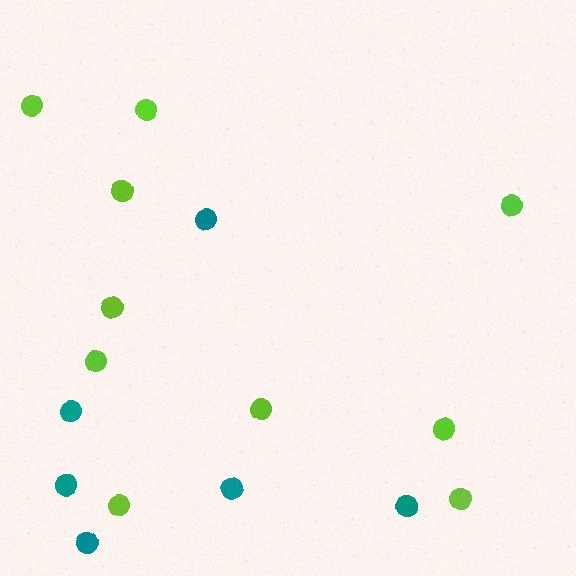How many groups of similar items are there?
There are 2 groups: one group of teal circles (6) and one group of lime circles (10).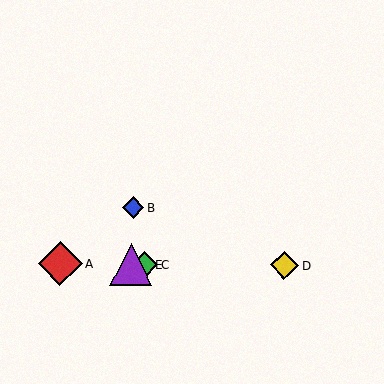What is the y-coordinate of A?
Object A is at y≈264.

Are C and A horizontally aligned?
Yes, both are at y≈264.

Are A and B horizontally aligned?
No, A is at y≈264 and B is at y≈207.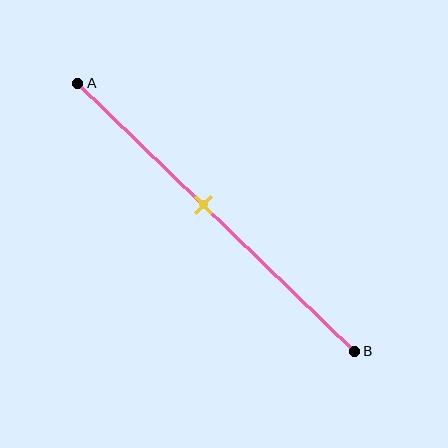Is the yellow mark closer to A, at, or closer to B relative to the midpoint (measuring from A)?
The yellow mark is closer to point A than the midpoint of segment AB.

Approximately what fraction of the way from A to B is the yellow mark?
The yellow mark is approximately 45% of the way from A to B.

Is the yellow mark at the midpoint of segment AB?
No, the mark is at about 45% from A, not at the 50% midpoint.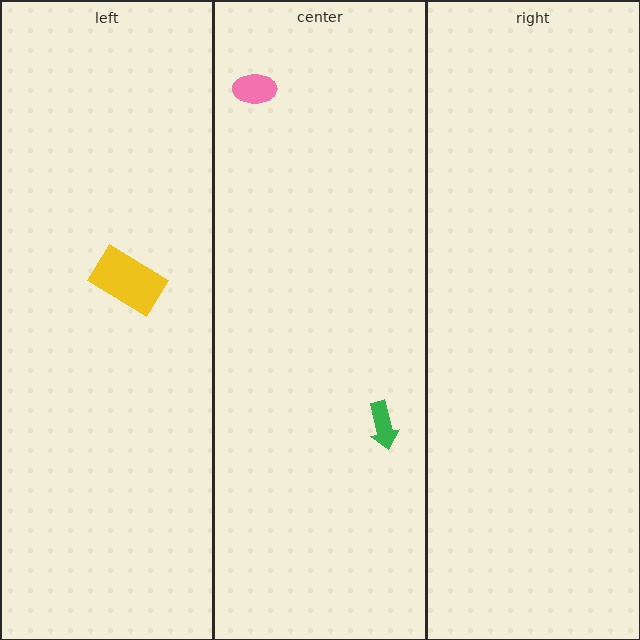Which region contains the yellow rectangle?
The left region.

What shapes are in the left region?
The yellow rectangle.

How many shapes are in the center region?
2.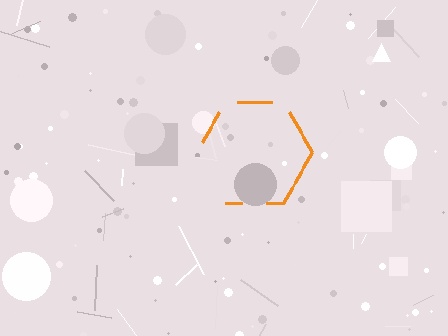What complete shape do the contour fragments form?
The contour fragments form a hexagon.